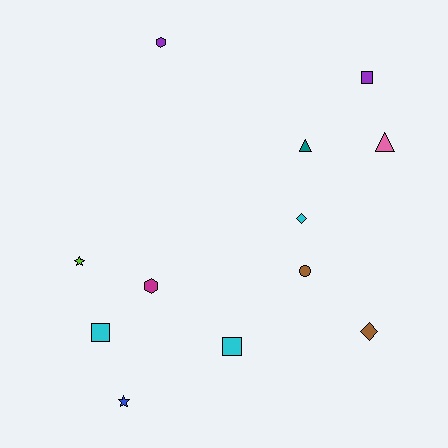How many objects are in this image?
There are 12 objects.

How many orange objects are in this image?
There are no orange objects.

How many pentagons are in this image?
There are no pentagons.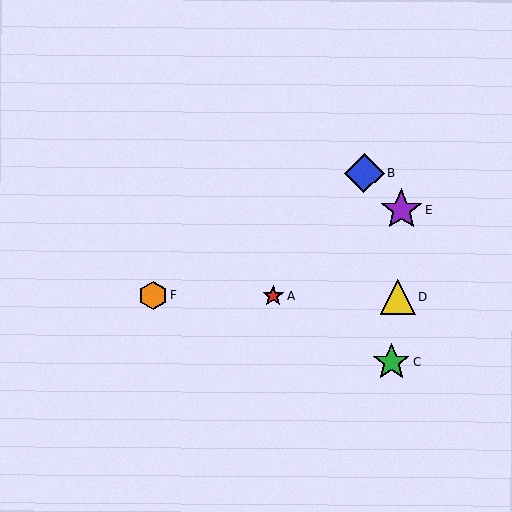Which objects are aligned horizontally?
Objects A, D, F are aligned horizontally.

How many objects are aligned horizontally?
3 objects (A, D, F) are aligned horizontally.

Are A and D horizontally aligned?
Yes, both are at y≈296.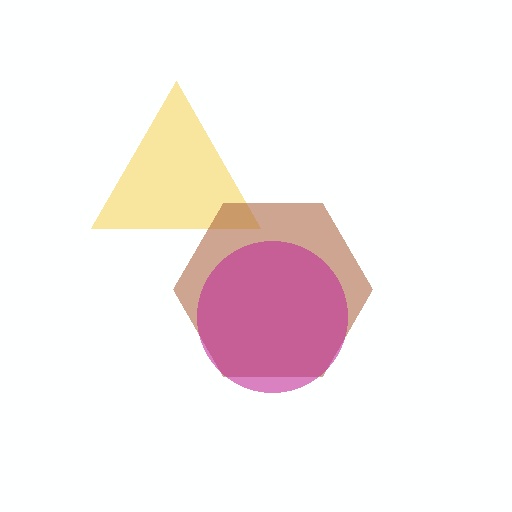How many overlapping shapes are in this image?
There are 3 overlapping shapes in the image.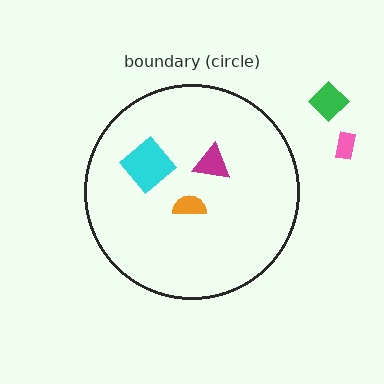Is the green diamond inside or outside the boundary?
Outside.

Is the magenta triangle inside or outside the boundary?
Inside.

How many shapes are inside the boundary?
3 inside, 2 outside.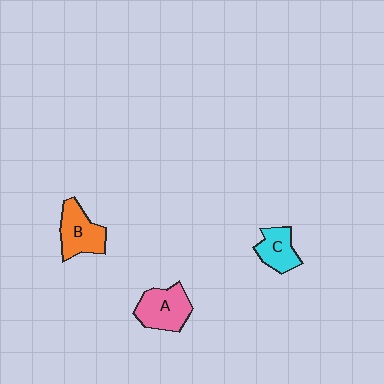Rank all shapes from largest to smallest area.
From largest to smallest: A (pink), B (orange), C (cyan).